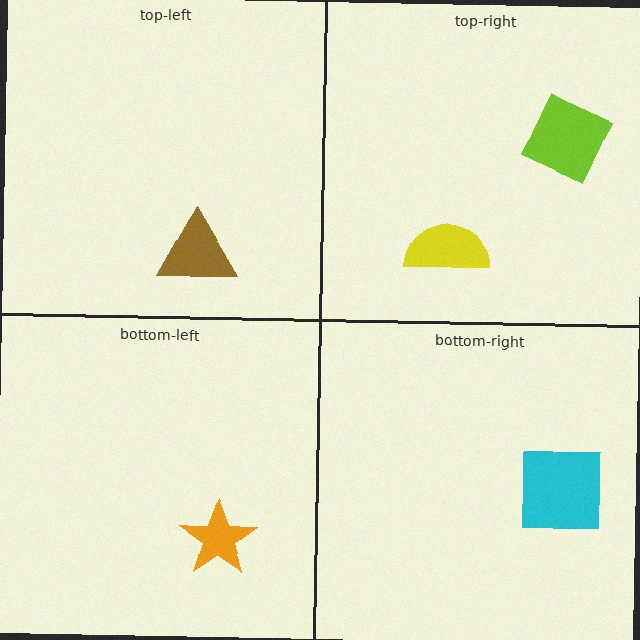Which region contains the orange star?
The bottom-left region.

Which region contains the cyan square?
The bottom-right region.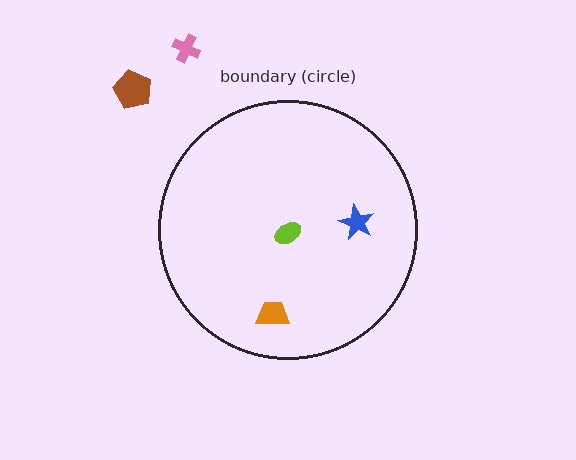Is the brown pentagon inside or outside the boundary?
Outside.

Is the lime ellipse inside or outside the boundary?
Inside.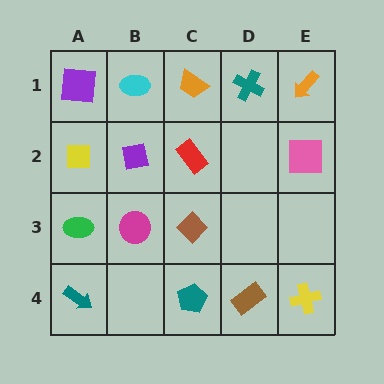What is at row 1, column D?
A teal cross.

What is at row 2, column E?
A pink square.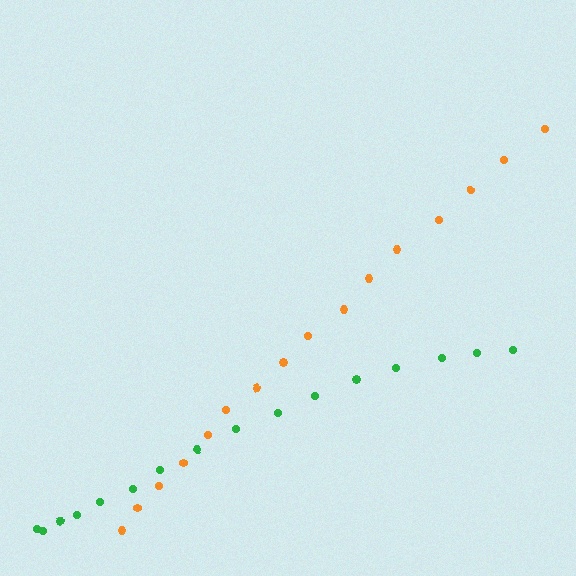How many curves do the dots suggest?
There are 2 distinct paths.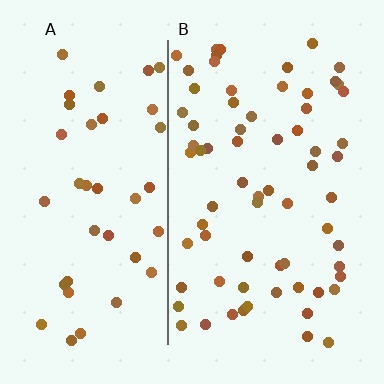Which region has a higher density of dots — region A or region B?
B (the right).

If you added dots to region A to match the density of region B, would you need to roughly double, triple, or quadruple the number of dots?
Approximately double.